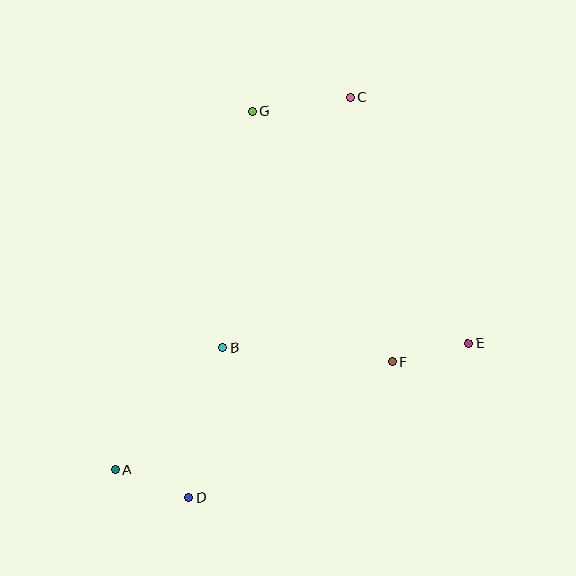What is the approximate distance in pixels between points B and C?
The distance between B and C is approximately 281 pixels.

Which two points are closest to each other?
Points E and F are closest to each other.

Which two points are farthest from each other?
Points A and C are farthest from each other.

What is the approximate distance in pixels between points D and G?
The distance between D and G is approximately 392 pixels.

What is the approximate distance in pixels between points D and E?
The distance between D and E is approximately 320 pixels.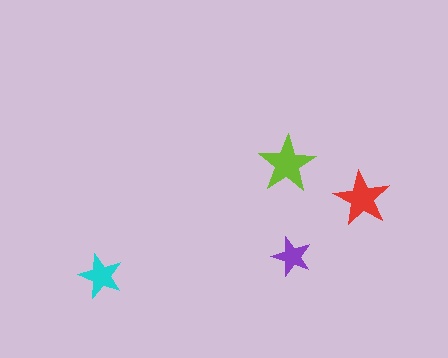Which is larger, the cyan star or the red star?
The red one.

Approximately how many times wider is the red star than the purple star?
About 1.5 times wider.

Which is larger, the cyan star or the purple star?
The cyan one.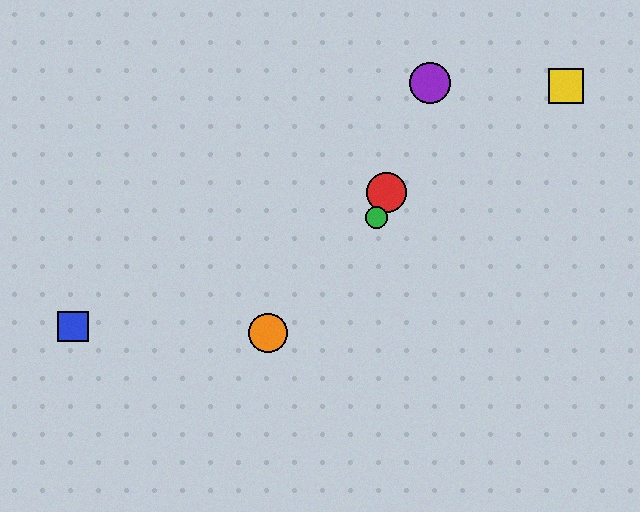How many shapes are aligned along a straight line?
3 shapes (the red circle, the green circle, the purple circle) are aligned along a straight line.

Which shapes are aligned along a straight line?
The red circle, the green circle, the purple circle are aligned along a straight line.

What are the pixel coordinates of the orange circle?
The orange circle is at (268, 333).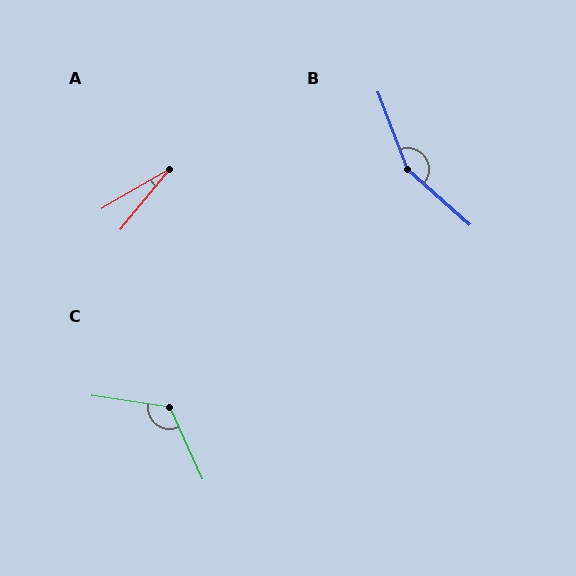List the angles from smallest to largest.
A (21°), C (123°), B (152°).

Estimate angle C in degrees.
Approximately 123 degrees.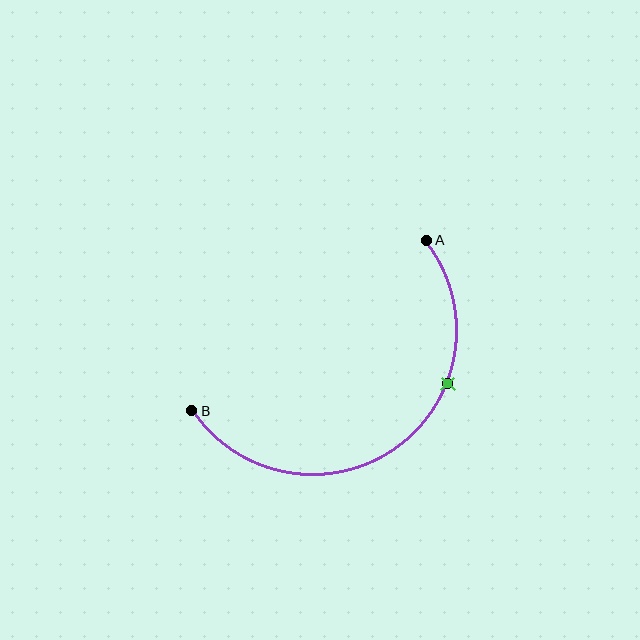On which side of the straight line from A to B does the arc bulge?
The arc bulges below and to the right of the straight line connecting A and B.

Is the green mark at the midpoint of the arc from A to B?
No. The green mark lies on the arc but is closer to endpoint A. The arc midpoint would be at the point on the curve equidistant along the arc from both A and B.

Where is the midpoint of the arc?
The arc midpoint is the point on the curve farthest from the straight line joining A and B. It sits below and to the right of that line.